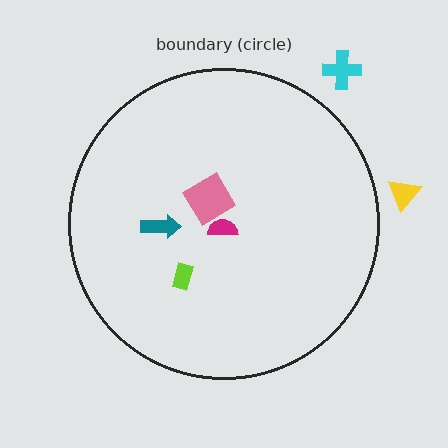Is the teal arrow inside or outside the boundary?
Inside.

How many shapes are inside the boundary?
4 inside, 2 outside.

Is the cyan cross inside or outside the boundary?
Outside.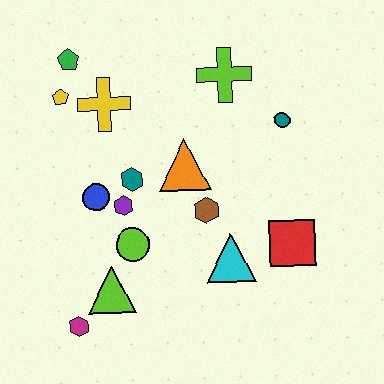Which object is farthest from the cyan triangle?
The green pentagon is farthest from the cyan triangle.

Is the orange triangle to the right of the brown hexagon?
No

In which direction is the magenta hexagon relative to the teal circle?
The magenta hexagon is to the left of the teal circle.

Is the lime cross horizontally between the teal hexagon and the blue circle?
No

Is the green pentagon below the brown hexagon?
No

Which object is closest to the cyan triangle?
The brown hexagon is closest to the cyan triangle.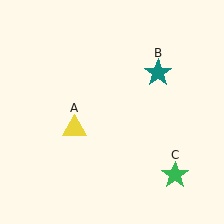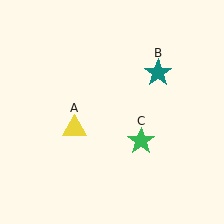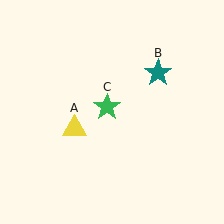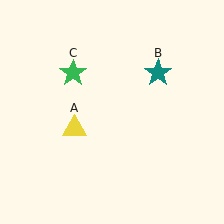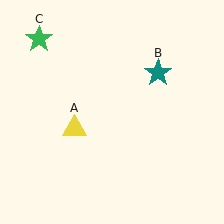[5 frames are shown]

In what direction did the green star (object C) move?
The green star (object C) moved up and to the left.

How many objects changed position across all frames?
1 object changed position: green star (object C).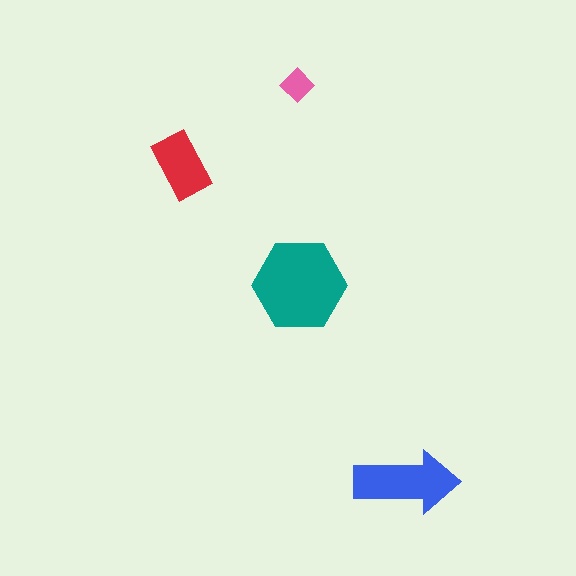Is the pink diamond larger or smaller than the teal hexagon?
Smaller.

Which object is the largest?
The teal hexagon.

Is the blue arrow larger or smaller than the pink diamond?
Larger.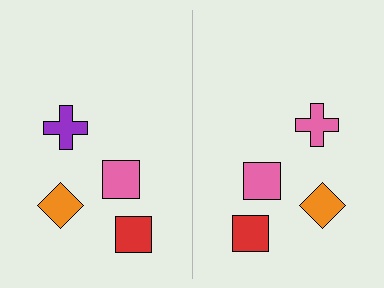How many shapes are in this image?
There are 8 shapes in this image.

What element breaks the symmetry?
The pink cross on the right side breaks the symmetry — its mirror counterpart is purple.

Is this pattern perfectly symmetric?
No, the pattern is not perfectly symmetric. The pink cross on the right side breaks the symmetry — its mirror counterpart is purple.